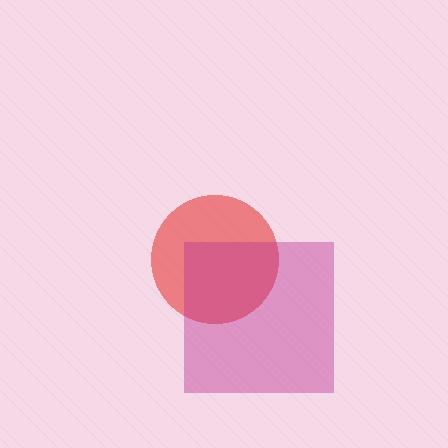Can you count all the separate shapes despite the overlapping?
Yes, there are 2 separate shapes.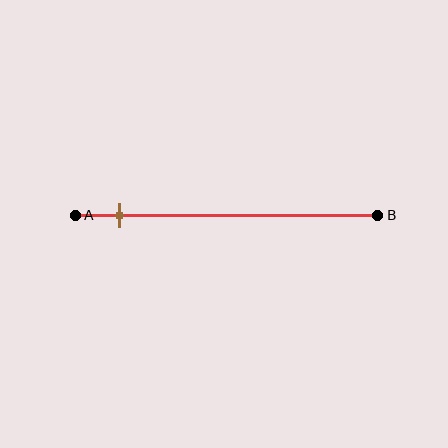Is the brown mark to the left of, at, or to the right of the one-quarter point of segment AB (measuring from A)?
The brown mark is to the left of the one-quarter point of segment AB.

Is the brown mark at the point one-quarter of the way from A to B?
No, the mark is at about 15% from A, not at the 25% one-quarter point.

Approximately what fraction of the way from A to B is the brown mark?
The brown mark is approximately 15% of the way from A to B.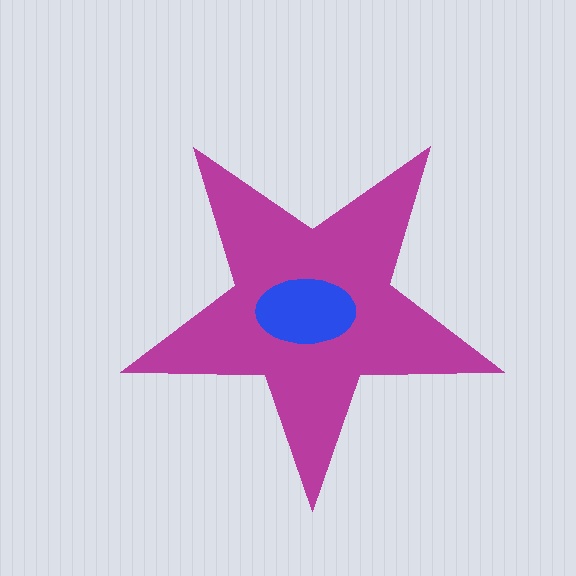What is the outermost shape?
The magenta star.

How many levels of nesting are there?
2.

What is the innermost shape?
The blue ellipse.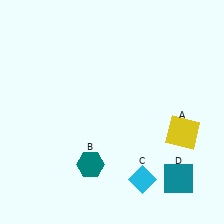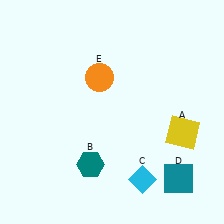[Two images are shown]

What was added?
An orange circle (E) was added in Image 2.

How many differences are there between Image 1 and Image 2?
There is 1 difference between the two images.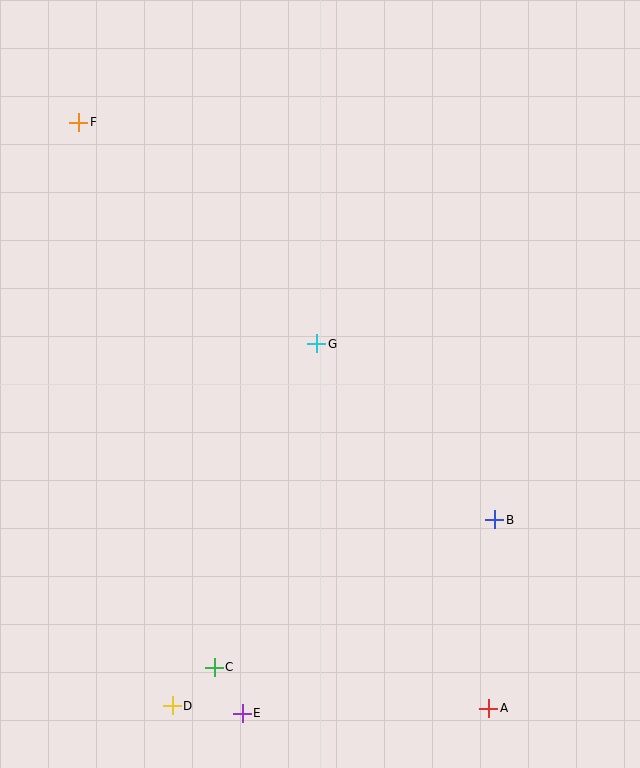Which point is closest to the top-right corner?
Point G is closest to the top-right corner.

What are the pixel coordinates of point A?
Point A is at (489, 708).